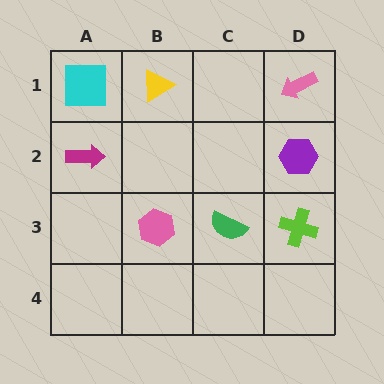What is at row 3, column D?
A lime cross.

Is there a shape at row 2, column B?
No, that cell is empty.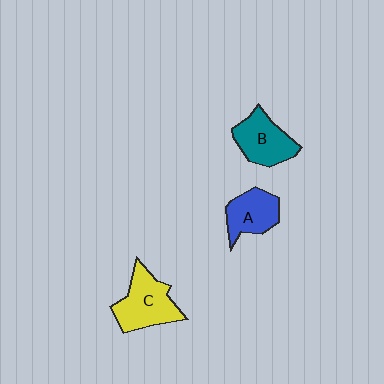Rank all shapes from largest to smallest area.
From largest to smallest: C (yellow), B (teal), A (blue).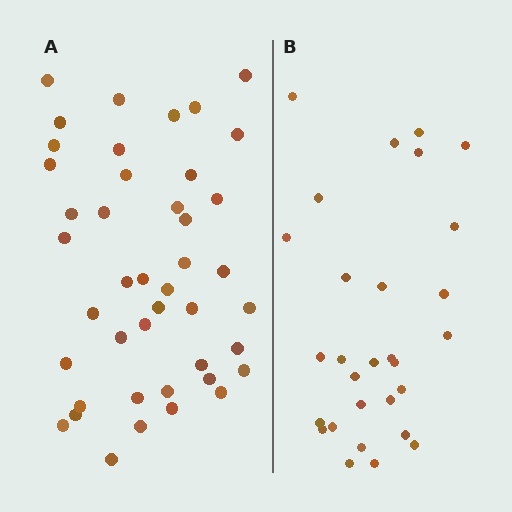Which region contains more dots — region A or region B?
Region A (the left region) has more dots.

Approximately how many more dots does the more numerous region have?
Region A has approximately 15 more dots than region B.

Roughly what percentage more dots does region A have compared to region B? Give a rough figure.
About 50% more.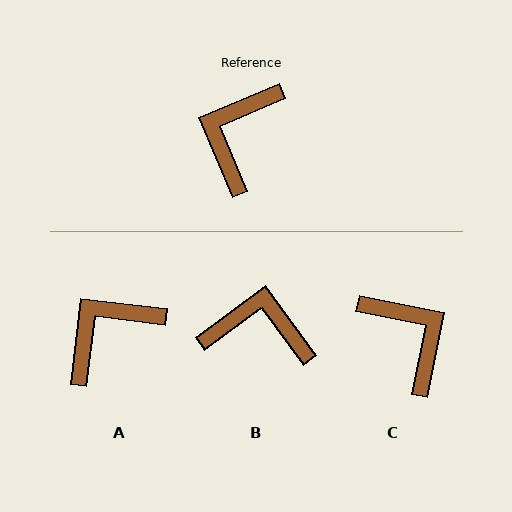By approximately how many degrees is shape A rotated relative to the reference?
Approximately 30 degrees clockwise.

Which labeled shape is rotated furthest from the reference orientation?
C, about 124 degrees away.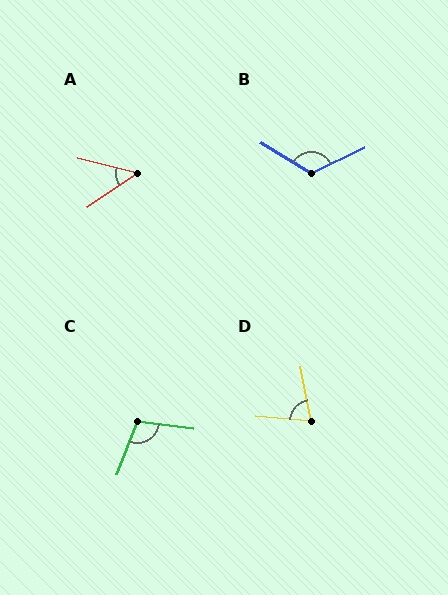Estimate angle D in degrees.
Approximately 75 degrees.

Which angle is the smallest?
A, at approximately 48 degrees.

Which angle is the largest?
B, at approximately 122 degrees.